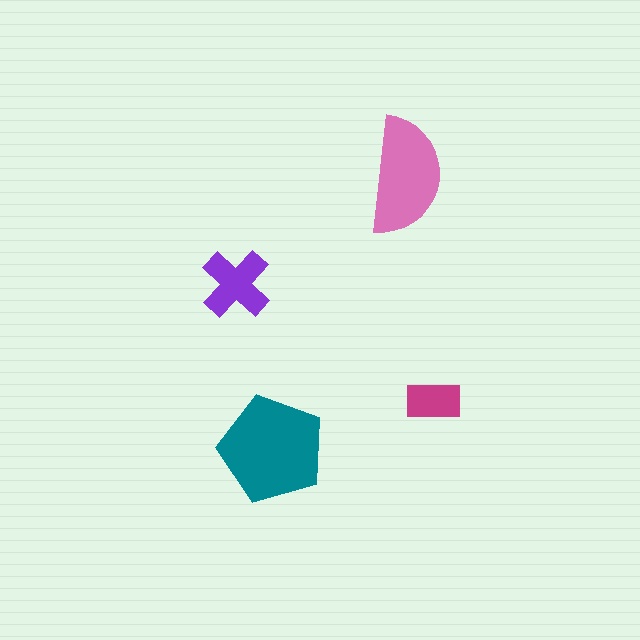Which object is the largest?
The teal pentagon.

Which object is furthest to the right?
The magenta rectangle is rightmost.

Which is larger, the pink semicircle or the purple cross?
The pink semicircle.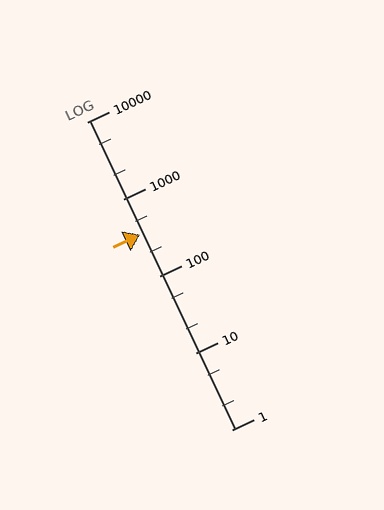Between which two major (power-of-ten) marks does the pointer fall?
The pointer is between 100 and 1000.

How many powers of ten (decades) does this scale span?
The scale spans 4 decades, from 1 to 10000.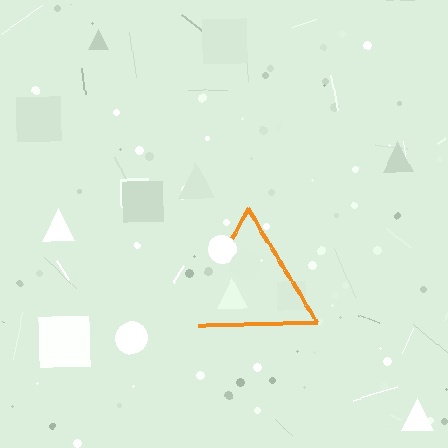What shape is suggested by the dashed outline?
The dashed outline suggests a triangle.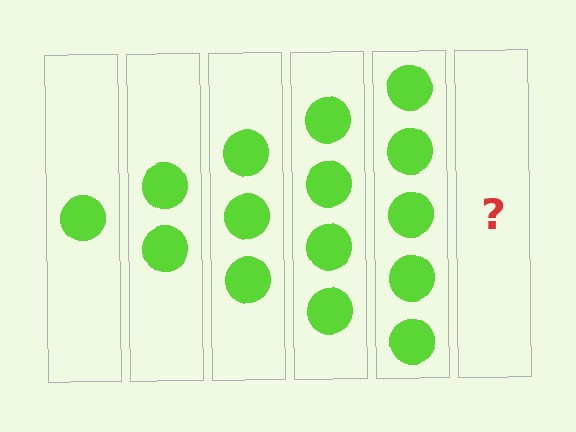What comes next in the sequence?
The next element should be 6 circles.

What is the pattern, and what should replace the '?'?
The pattern is that each step adds one more circle. The '?' should be 6 circles.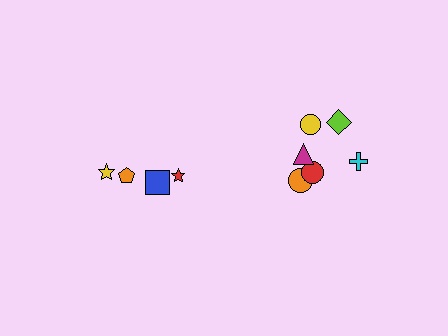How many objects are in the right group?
There are 6 objects.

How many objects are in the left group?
There are 4 objects.